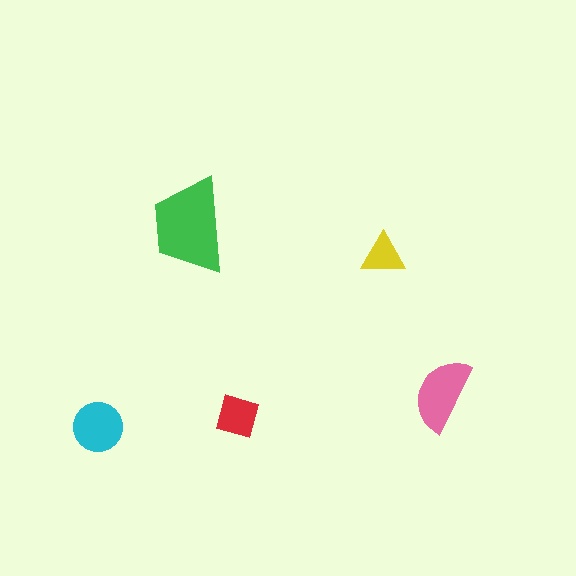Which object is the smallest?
The yellow triangle.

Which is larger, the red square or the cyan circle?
The cyan circle.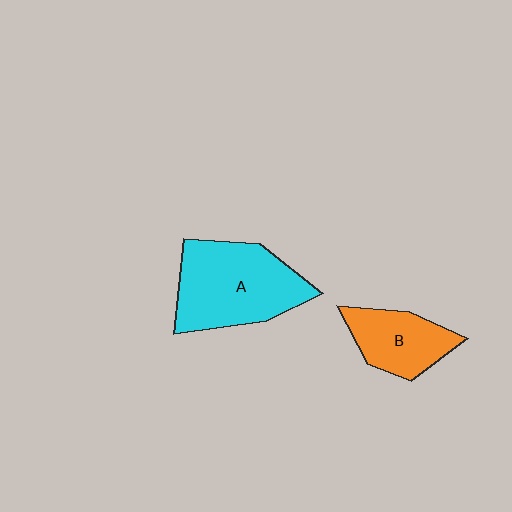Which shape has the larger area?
Shape A (cyan).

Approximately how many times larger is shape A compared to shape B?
Approximately 1.7 times.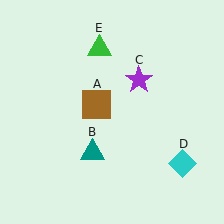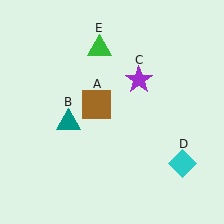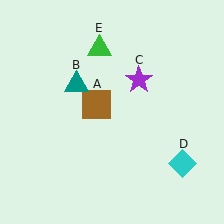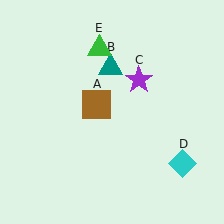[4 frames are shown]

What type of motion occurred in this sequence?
The teal triangle (object B) rotated clockwise around the center of the scene.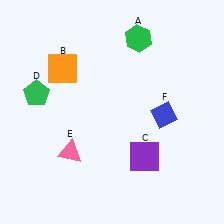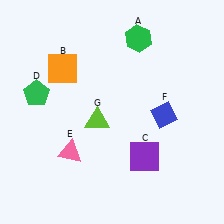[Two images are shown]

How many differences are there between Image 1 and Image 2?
There is 1 difference between the two images.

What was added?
A lime triangle (G) was added in Image 2.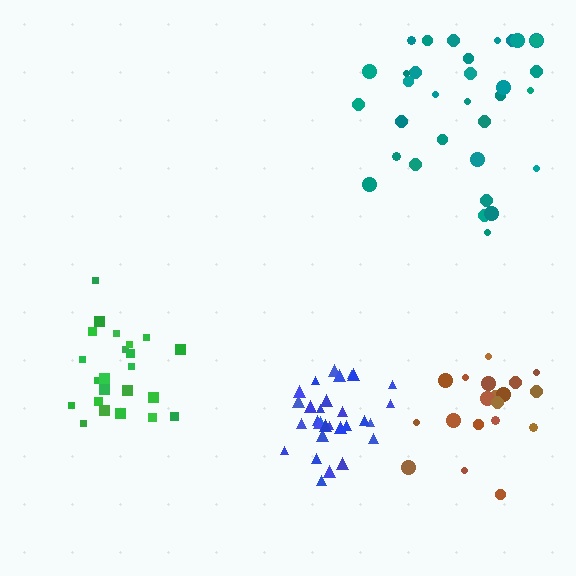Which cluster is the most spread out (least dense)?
Teal.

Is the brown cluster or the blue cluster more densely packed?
Blue.